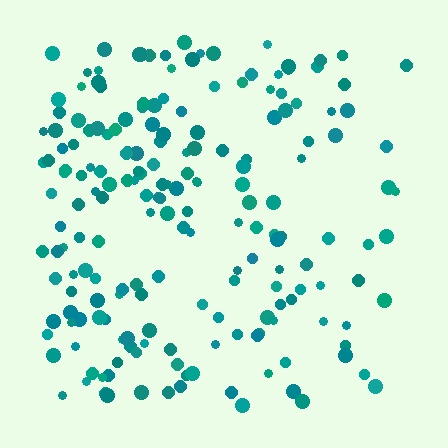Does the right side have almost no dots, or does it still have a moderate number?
Still a moderate number, just noticeably fewer than the left.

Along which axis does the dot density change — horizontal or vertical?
Horizontal.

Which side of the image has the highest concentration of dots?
The left.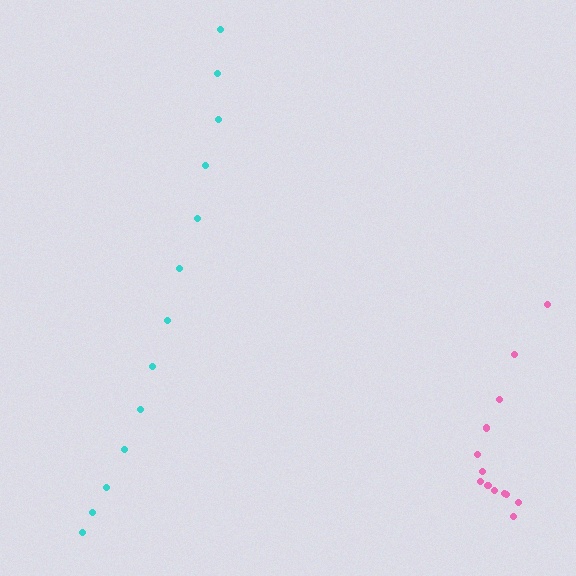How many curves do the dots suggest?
There are 2 distinct paths.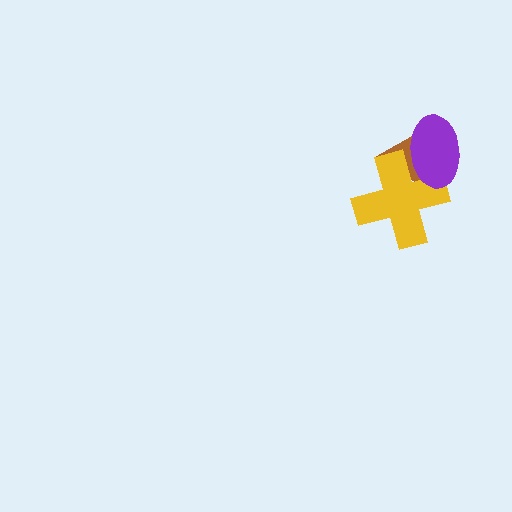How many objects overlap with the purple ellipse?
2 objects overlap with the purple ellipse.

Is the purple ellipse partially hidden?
No, no other shape covers it.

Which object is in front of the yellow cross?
The purple ellipse is in front of the yellow cross.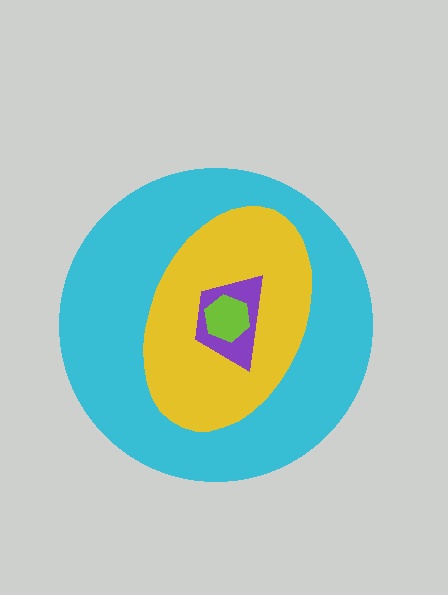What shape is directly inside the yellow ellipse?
The purple trapezoid.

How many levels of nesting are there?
4.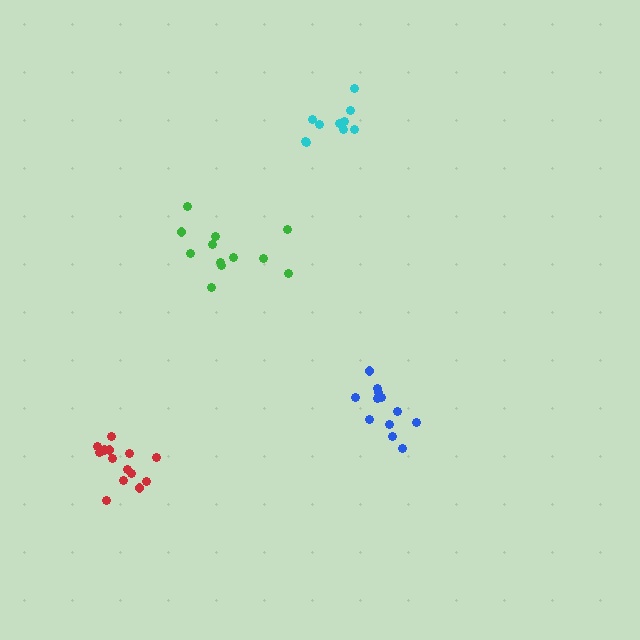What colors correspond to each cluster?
The clusters are colored: blue, cyan, green, red.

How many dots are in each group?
Group 1: 12 dots, Group 2: 10 dots, Group 3: 12 dots, Group 4: 14 dots (48 total).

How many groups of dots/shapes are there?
There are 4 groups.